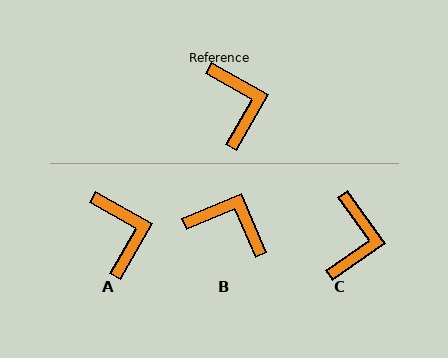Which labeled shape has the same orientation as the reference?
A.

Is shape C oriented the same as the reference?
No, it is off by about 25 degrees.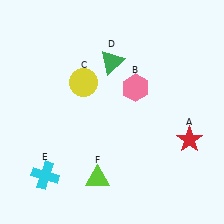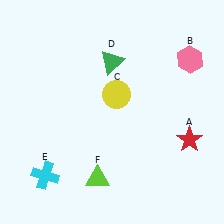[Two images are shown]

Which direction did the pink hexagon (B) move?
The pink hexagon (B) moved right.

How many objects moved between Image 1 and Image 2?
2 objects moved between the two images.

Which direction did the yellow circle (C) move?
The yellow circle (C) moved right.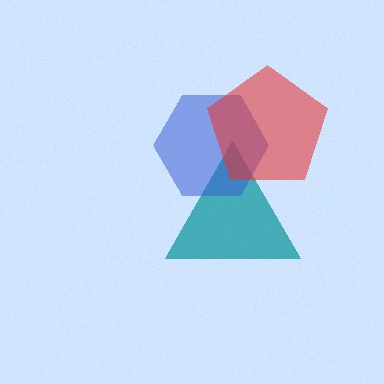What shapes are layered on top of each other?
The layered shapes are: a teal triangle, a blue hexagon, a red pentagon.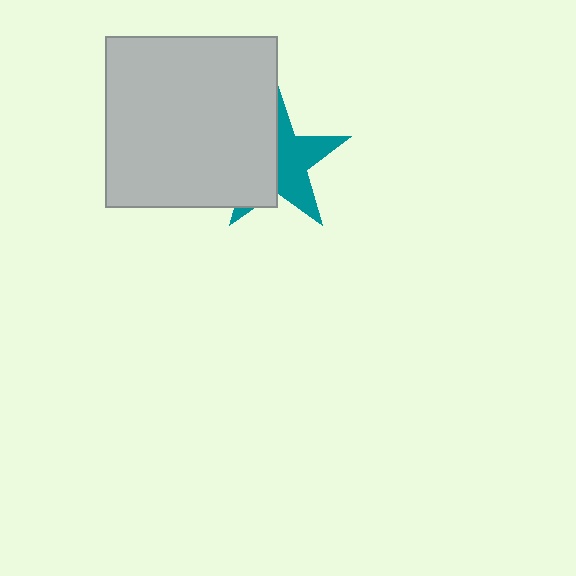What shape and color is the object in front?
The object in front is a light gray square.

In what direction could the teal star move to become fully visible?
The teal star could move right. That would shift it out from behind the light gray square entirely.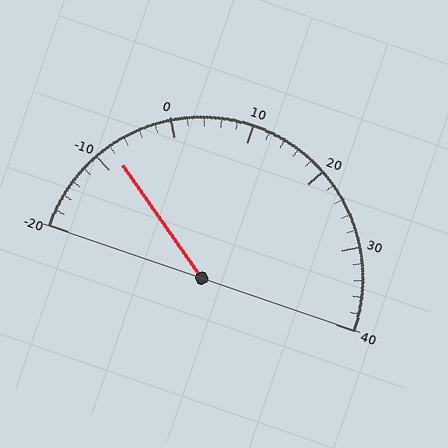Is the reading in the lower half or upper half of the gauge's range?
The reading is in the lower half of the range (-20 to 40).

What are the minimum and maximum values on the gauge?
The gauge ranges from -20 to 40.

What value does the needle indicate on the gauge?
The needle indicates approximately -8.